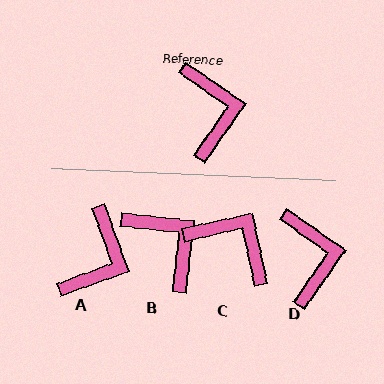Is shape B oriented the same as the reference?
No, it is off by about 29 degrees.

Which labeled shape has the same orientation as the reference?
D.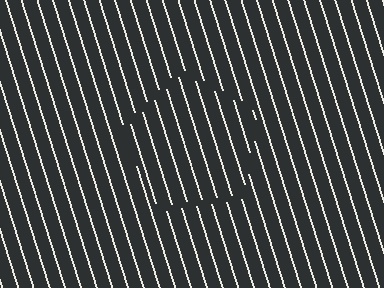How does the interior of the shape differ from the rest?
The interior of the shape contains the same grating, shifted by half a period — the contour is defined by the phase discontinuity where line-ends from the inner and outer gratings abut.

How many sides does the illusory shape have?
5 sides — the line-ends trace a pentagon.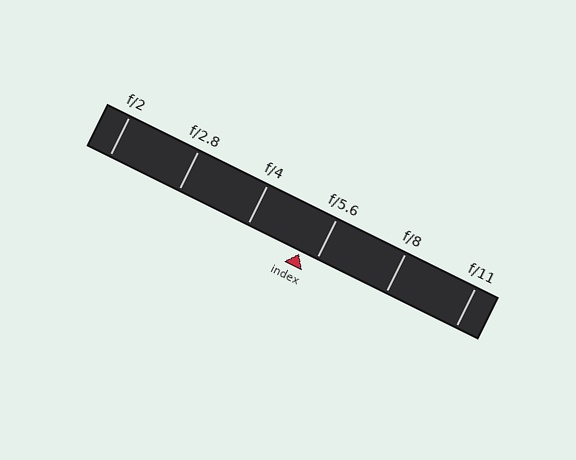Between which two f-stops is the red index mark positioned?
The index mark is between f/4 and f/5.6.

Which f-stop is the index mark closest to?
The index mark is closest to f/5.6.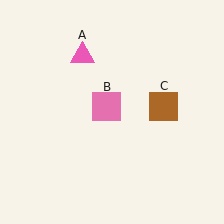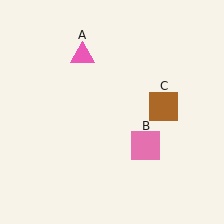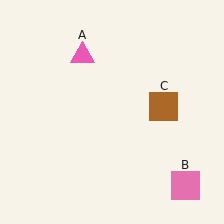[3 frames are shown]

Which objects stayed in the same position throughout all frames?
Pink triangle (object A) and brown square (object C) remained stationary.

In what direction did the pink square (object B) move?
The pink square (object B) moved down and to the right.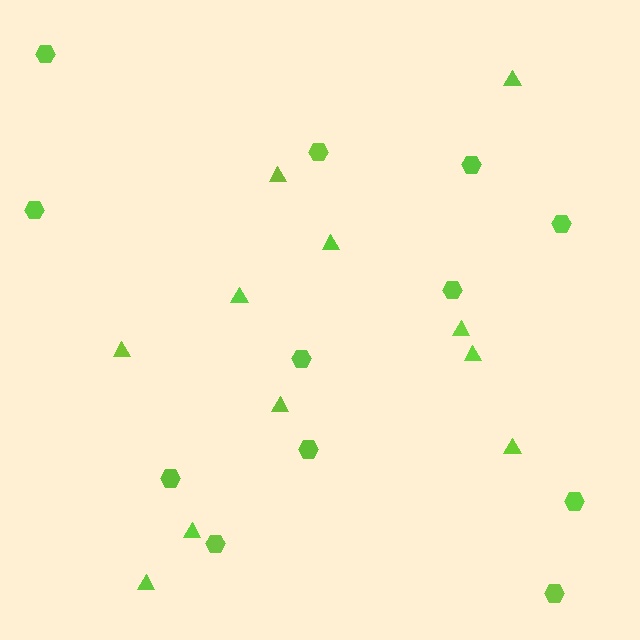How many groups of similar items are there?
There are 2 groups: one group of hexagons (12) and one group of triangles (11).